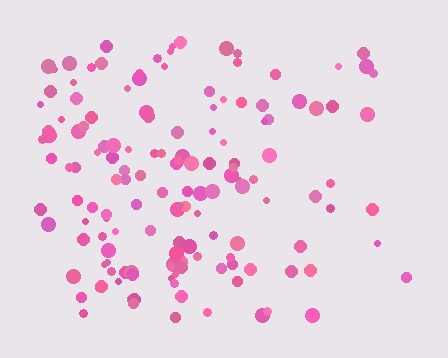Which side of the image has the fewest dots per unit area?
The right.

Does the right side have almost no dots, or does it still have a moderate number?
Still a moderate number, just noticeably fewer than the left.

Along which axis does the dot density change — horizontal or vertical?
Horizontal.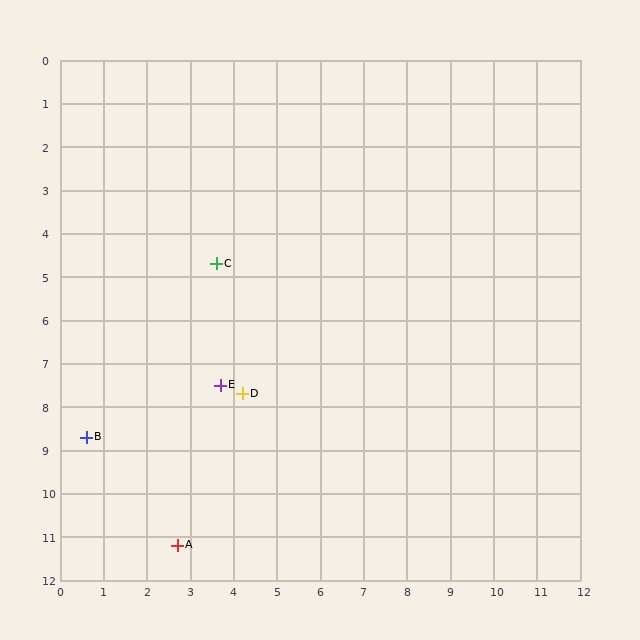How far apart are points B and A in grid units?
Points B and A are about 3.3 grid units apart.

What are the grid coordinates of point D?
Point D is at approximately (4.2, 7.7).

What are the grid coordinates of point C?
Point C is at approximately (3.6, 4.7).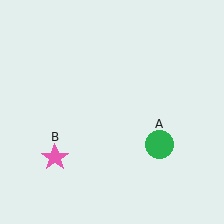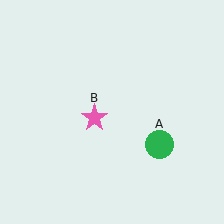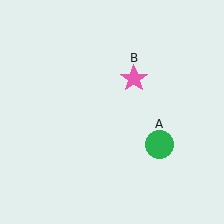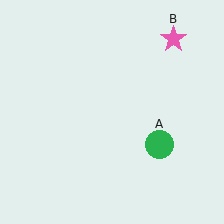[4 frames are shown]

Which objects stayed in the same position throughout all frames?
Green circle (object A) remained stationary.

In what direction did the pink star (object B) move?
The pink star (object B) moved up and to the right.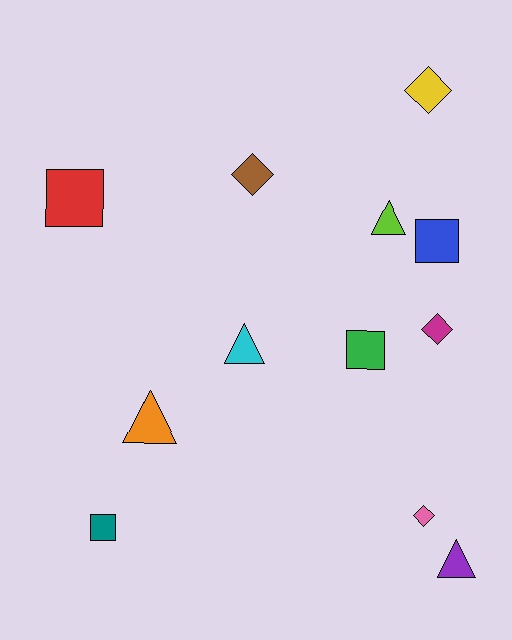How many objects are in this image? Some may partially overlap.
There are 12 objects.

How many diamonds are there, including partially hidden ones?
There are 4 diamonds.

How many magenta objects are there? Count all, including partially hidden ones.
There is 1 magenta object.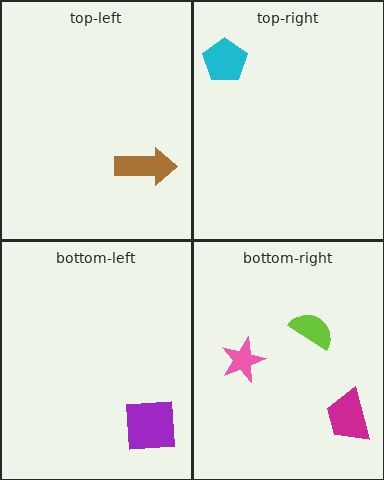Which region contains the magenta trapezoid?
The bottom-right region.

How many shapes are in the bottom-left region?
1.